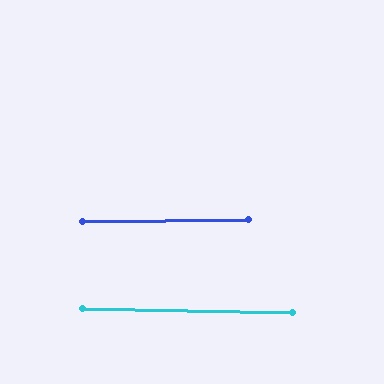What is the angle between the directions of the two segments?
Approximately 1 degree.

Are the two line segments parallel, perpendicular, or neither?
Parallel — their directions differ by only 1.4°.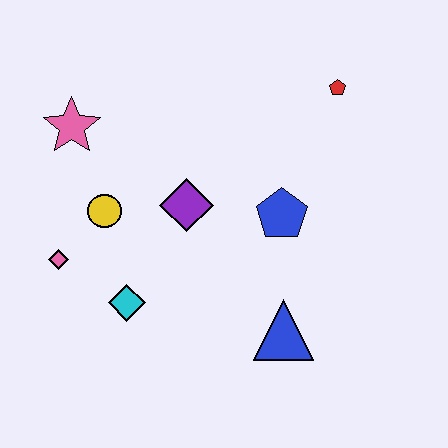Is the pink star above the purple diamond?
Yes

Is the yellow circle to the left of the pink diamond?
No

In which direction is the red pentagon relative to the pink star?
The red pentagon is to the right of the pink star.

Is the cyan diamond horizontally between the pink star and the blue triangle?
Yes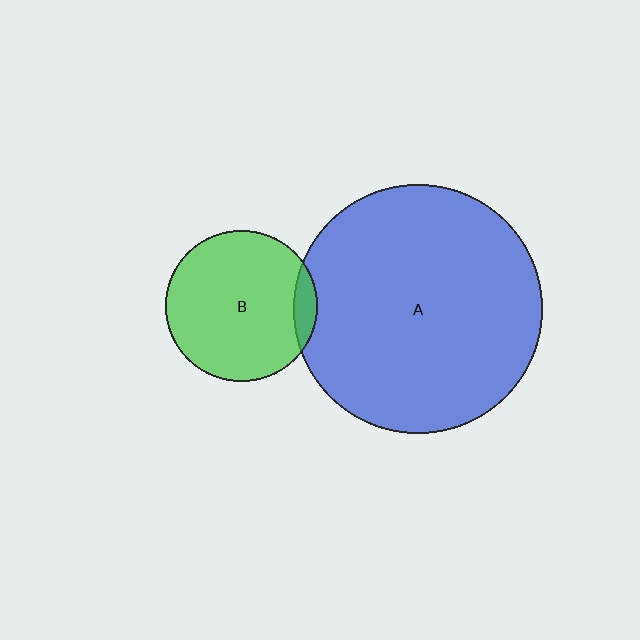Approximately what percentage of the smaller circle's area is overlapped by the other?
Approximately 10%.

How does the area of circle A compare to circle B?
Approximately 2.7 times.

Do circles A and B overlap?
Yes.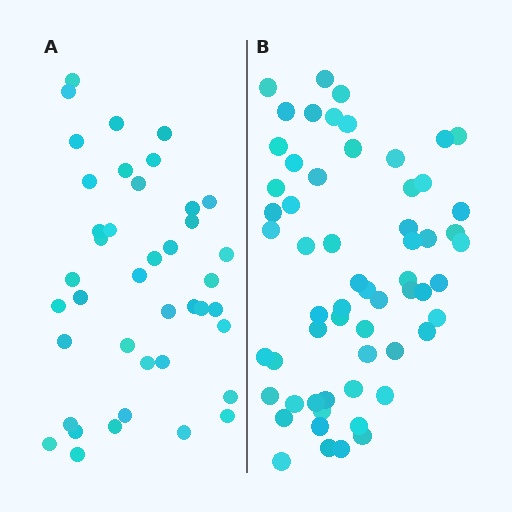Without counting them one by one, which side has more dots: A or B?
Region B (the right region) has more dots.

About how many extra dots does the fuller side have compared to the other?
Region B has approximately 20 more dots than region A.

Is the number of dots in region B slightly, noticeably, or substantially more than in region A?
Region B has substantially more. The ratio is roughly 1.5 to 1.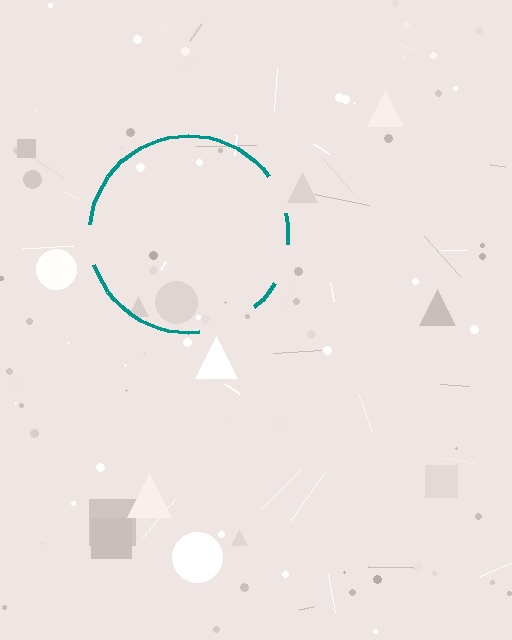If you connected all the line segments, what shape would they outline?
They would outline a circle.